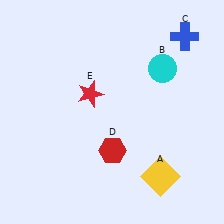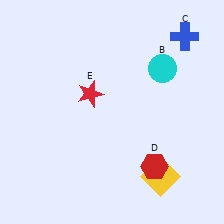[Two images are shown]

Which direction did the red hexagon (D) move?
The red hexagon (D) moved right.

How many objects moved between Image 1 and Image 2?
1 object moved between the two images.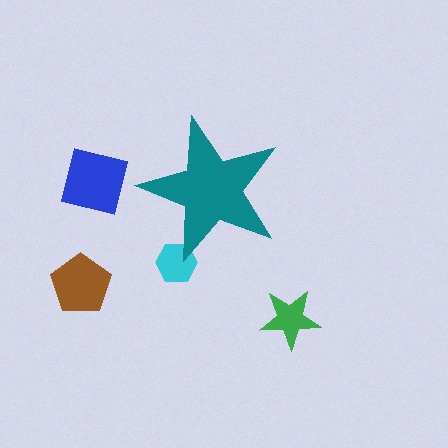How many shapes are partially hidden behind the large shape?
1 shape is partially hidden.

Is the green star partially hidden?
No, the green star is fully visible.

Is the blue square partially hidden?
No, the blue square is fully visible.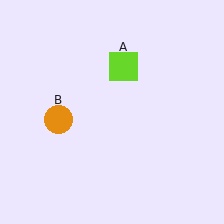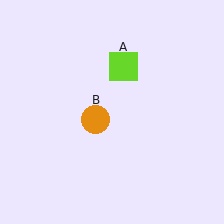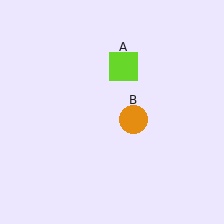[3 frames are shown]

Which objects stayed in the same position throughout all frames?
Lime square (object A) remained stationary.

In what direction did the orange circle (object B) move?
The orange circle (object B) moved right.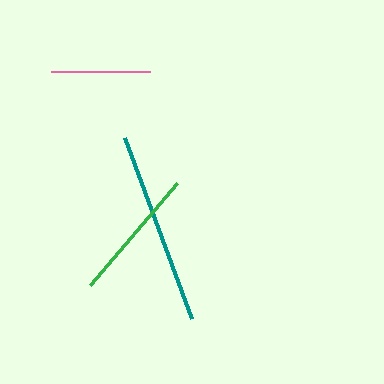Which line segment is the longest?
The teal line is the longest at approximately 193 pixels.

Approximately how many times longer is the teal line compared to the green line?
The teal line is approximately 1.4 times the length of the green line.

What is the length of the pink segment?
The pink segment is approximately 99 pixels long.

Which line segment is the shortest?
The pink line is the shortest at approximately 99 pixels.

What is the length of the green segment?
The green segment is approximately 134 pixels long.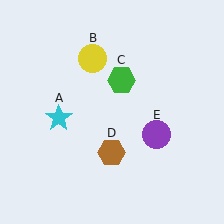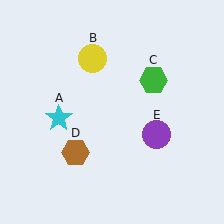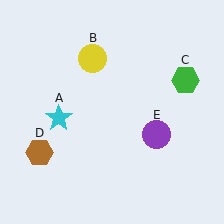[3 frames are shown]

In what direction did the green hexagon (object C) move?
The green hexagon (object C) moved right.